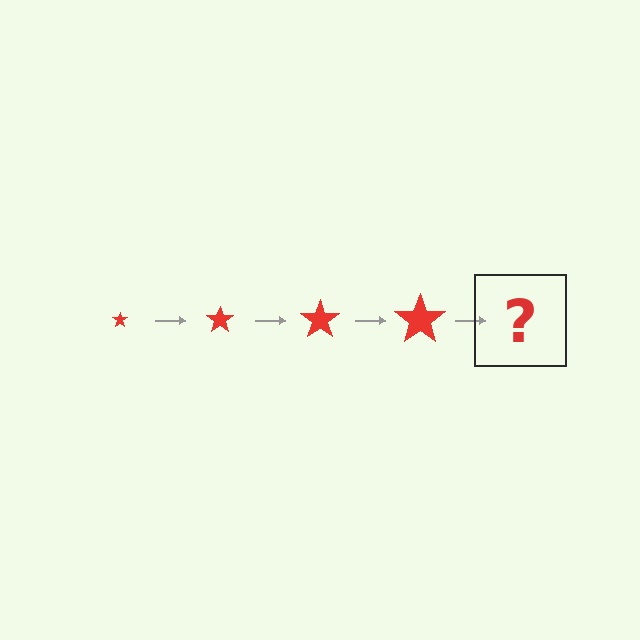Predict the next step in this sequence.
The next step is a red star, larger than the previous one.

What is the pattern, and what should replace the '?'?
The pattern is that the star gets progressively larger each step. The '?' should be a red star, larger than the previous one.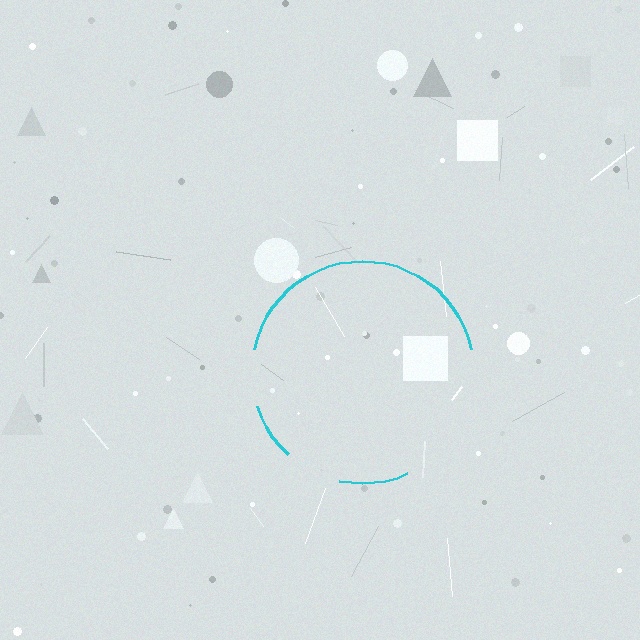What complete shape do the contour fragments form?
The contour fragments form a circle.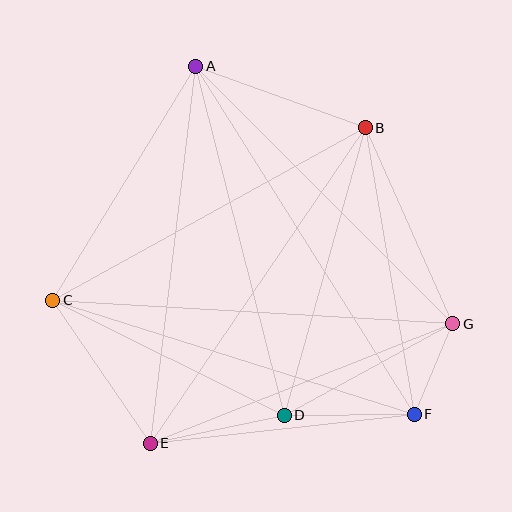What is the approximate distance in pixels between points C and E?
The distance between C and E is approximately 173 pixels.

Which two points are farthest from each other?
Points A and F are farthest from each other.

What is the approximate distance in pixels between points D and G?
The distance between D and G is approximately 192 pixels.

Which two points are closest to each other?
Points F and G are closest to each other.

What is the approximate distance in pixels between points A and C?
The distance between A and C is approximately 274 pixels.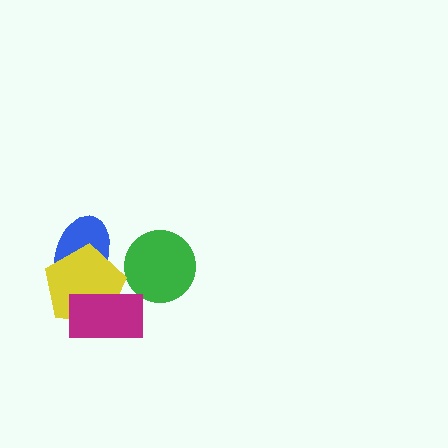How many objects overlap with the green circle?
0 objects overlap with the green circle.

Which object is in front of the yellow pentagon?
The magenta rectangle is in front of the yellow pentagon.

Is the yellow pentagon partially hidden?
Yes, it is partially covered by another shape.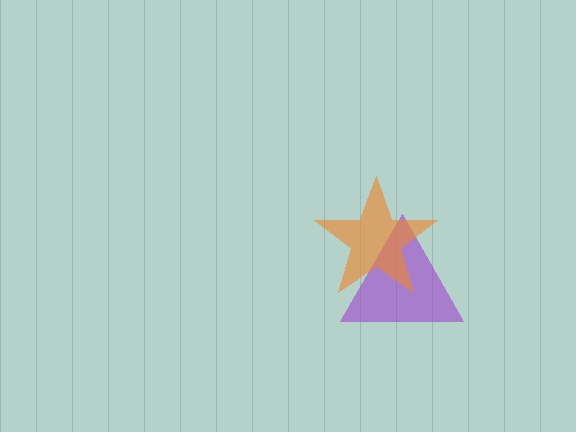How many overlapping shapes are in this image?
There are 2 overlapping shapes in the image.